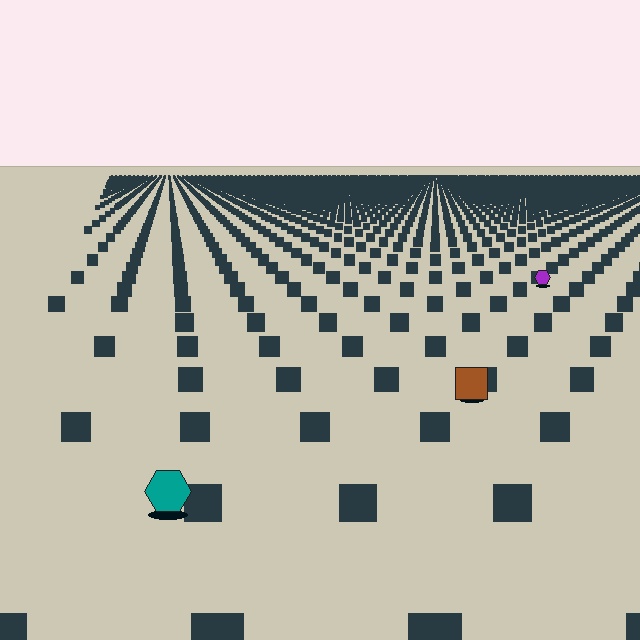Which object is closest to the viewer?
The teal hexagon is closest. The texture marks near it are larger and more spread out.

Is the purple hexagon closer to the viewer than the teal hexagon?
No. The teal hexagon is closer — you can tell from the texture gradient: the ground texture is coarser near it.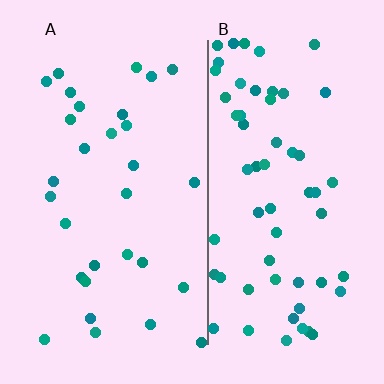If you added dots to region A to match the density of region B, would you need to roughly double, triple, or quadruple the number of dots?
Approximately double.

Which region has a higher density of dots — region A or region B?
B (the right).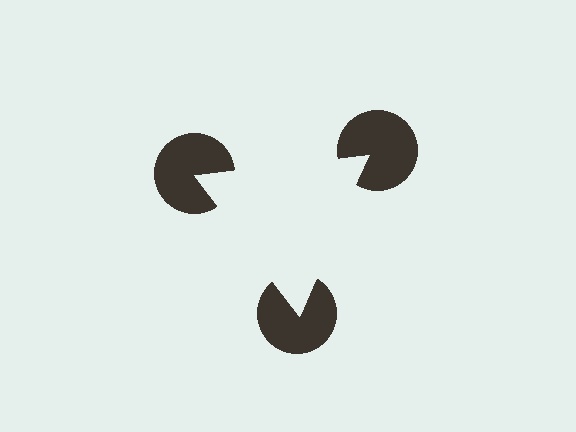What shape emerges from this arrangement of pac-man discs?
An illusory triangle — its edges are inferred from the aligned wedge cuts in the pac-man discs, not physically drawn.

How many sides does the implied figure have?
3 sides.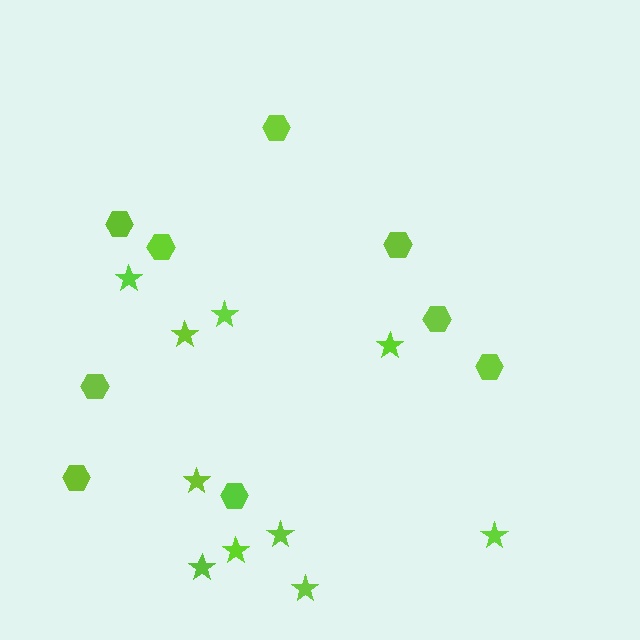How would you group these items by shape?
There are 2 groups: one group of stars (10) and one group of hexagons (9).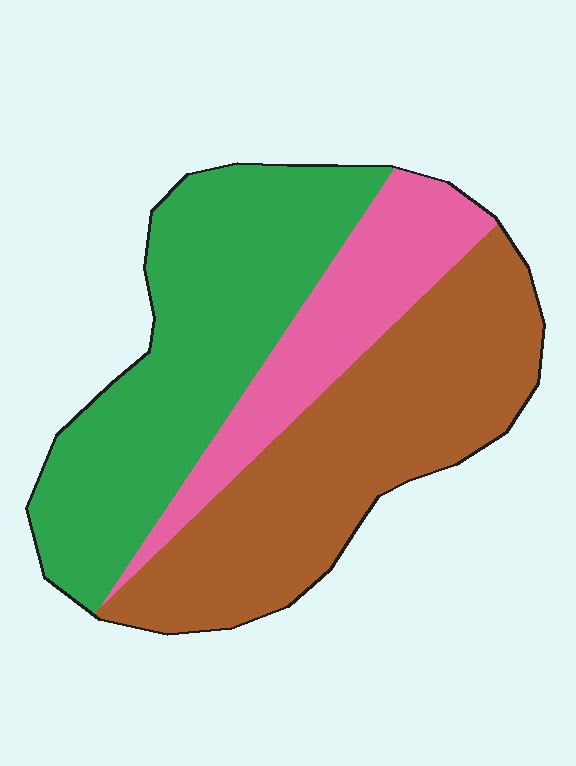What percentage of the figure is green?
Green takes up about two fifths (2/5) of the figure.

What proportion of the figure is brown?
Brown takes up about two fifths (2/5) of the figure.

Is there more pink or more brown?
Brown.